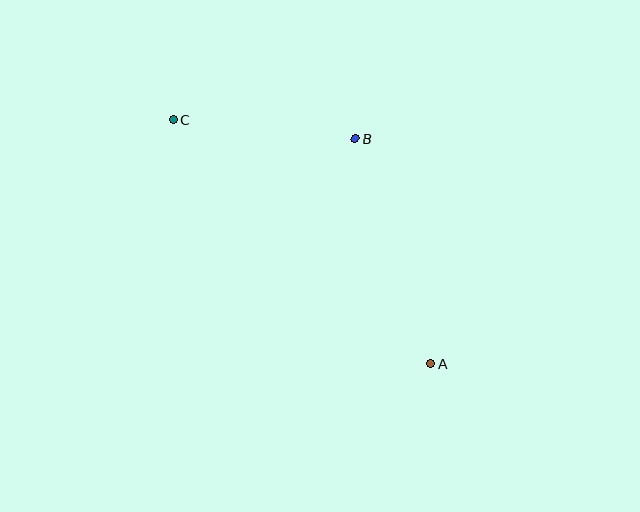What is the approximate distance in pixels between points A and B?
The distance between A and B is approximately 237 pixels.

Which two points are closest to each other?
Points B and C are closest to each other.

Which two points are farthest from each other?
Points A and C are farthest from each other.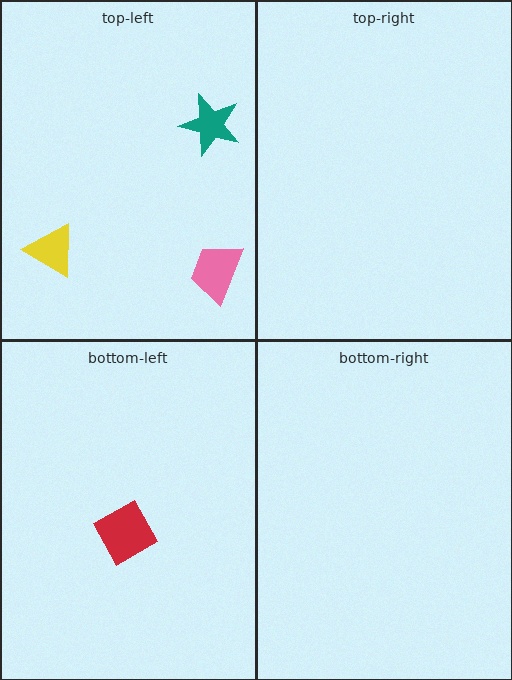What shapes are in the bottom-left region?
The red diamond.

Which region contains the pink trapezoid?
The top-left region.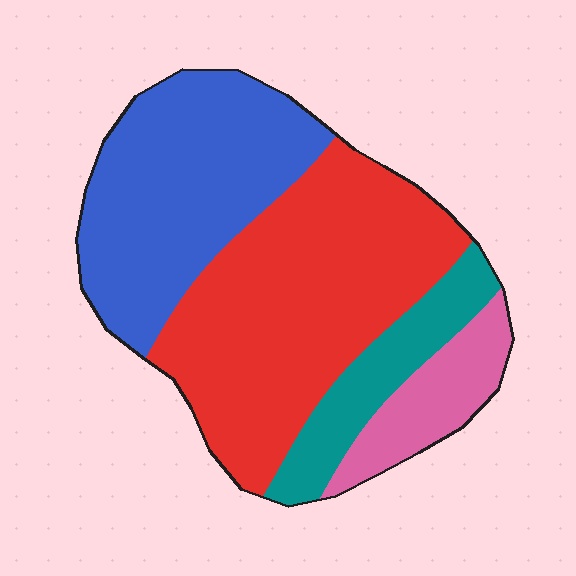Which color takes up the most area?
Red, at roughly 45%.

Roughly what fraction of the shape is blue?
Blue takes up about one third (1/3) of the shape.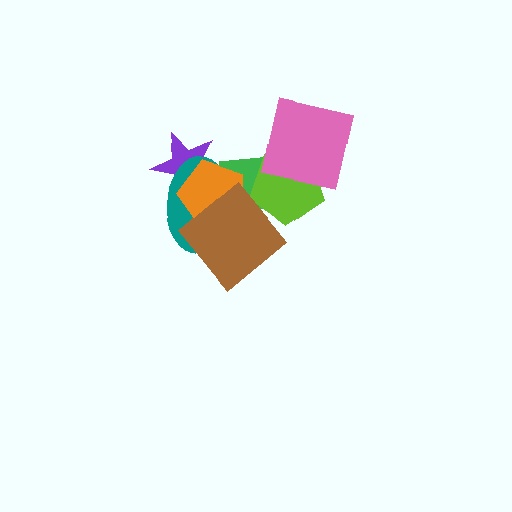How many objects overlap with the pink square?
1 object overlaps with the pink square.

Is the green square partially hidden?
Yes, it is partially covered by another shape.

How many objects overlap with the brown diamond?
3 objects overlap with the brown diamond.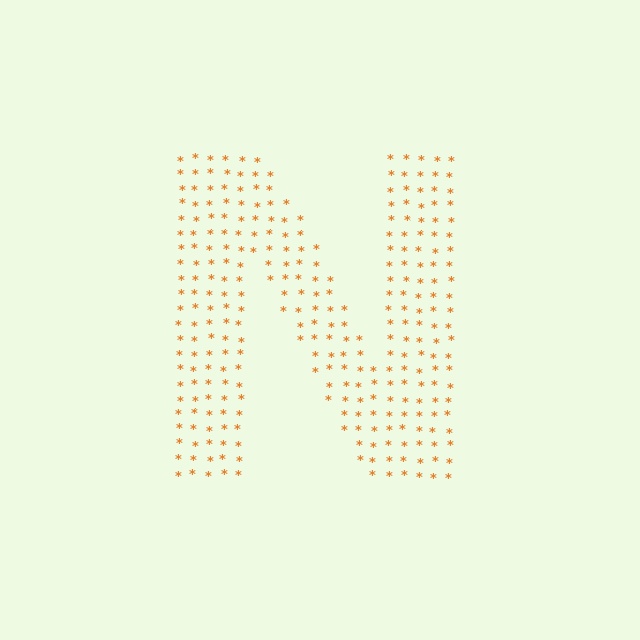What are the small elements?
The small elements are asterisks.